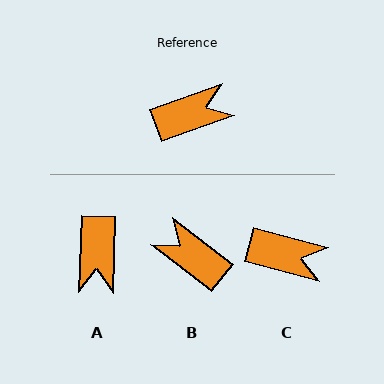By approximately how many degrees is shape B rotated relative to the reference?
Approximately 123 degrees counter-clockwise.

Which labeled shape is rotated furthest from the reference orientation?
B, about 123 degrees away.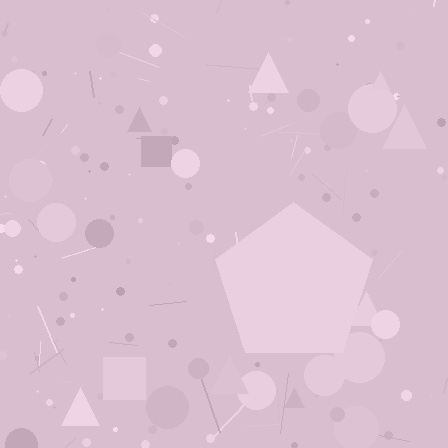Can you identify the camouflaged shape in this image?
The camouflaged shape is a pentagon.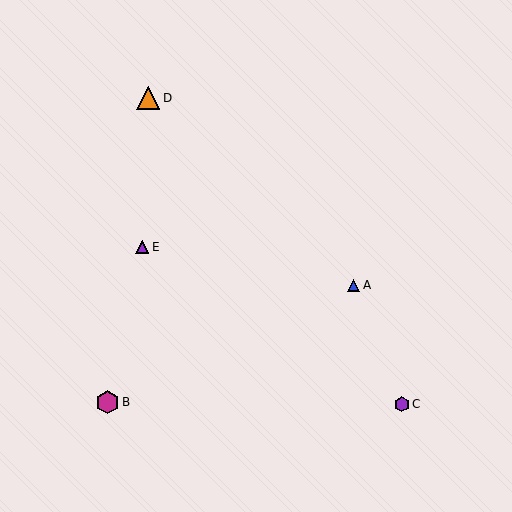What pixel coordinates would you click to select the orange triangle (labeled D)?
Click at (148, 98) to select the orange triangle D.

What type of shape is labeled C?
Shape C is a purple hexagon.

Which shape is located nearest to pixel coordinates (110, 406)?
The magenta hexagon (labeled B) at (108, 402) is nearest to that location.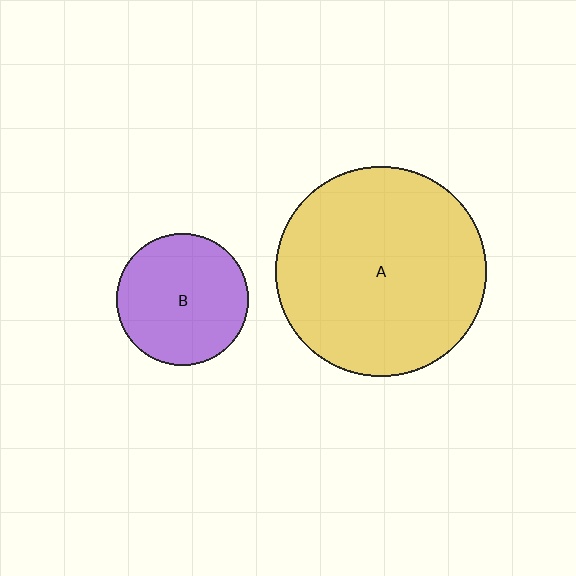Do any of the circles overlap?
No, none of the circles overlap.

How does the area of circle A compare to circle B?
Approximately 2.5 times.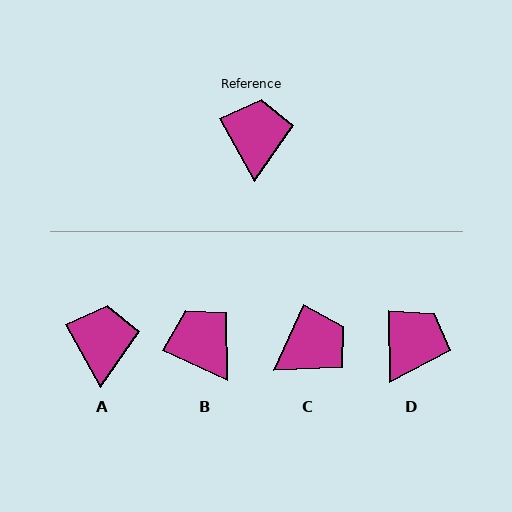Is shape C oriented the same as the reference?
No, it is off by about 53 degrees.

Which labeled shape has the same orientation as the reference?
A.